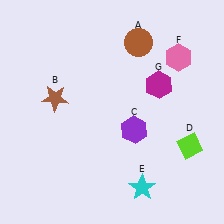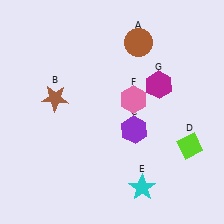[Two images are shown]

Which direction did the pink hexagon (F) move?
The pink hexagon (F) moved left.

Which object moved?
The pink hexagon (F) moved left.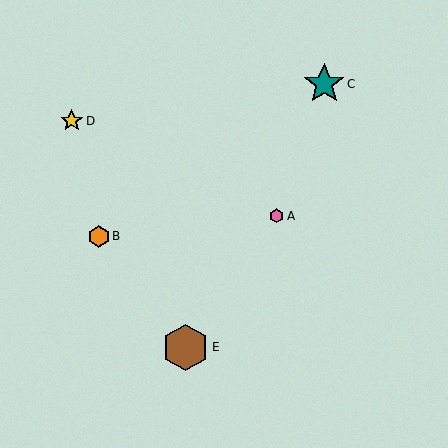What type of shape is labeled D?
Shape D is a yellow star.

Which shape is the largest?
The brown hexagon (labeled E) is the largest.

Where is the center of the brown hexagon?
The center of the brown hexagon is at (186, 347).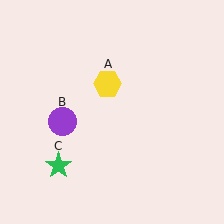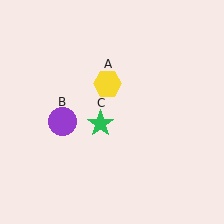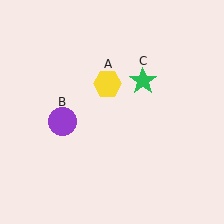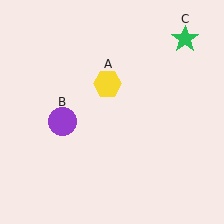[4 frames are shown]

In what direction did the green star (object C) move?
The green star (object C) moved up and to the right.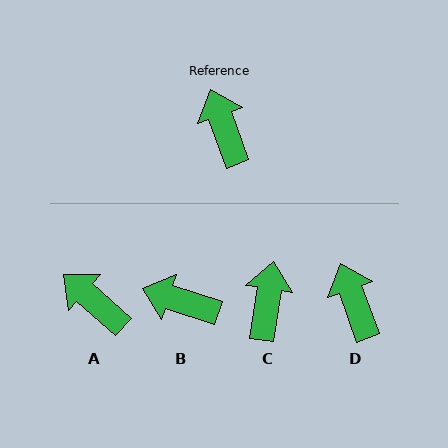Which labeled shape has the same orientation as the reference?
D.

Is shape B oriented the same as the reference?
No, it is off by about 52 degrees.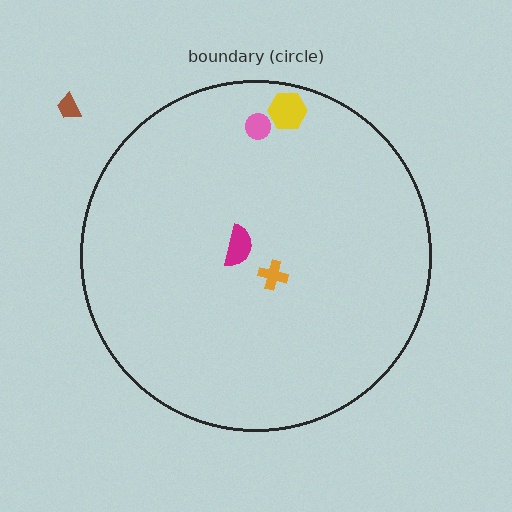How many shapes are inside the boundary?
4 inside, 1 outside.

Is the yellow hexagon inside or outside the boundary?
Inside.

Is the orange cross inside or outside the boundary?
Inside.